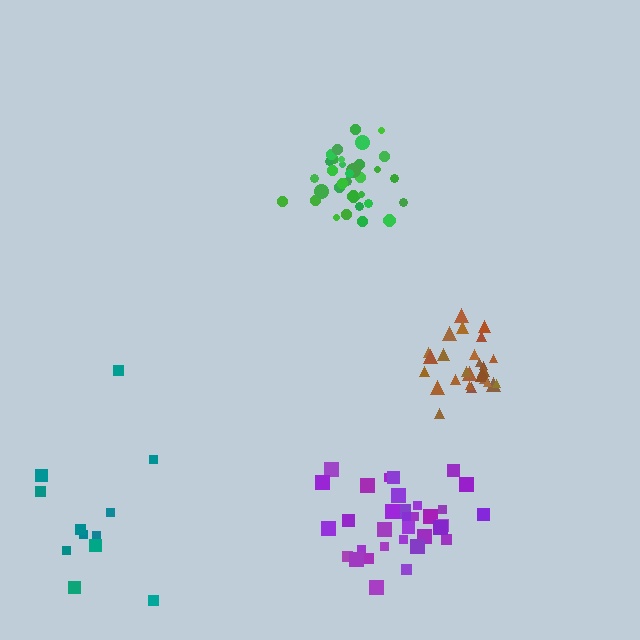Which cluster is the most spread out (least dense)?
Teal.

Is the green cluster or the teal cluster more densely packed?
Green.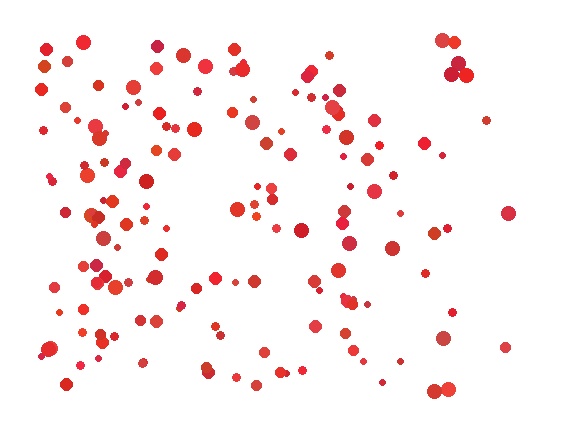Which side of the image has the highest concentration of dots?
The left.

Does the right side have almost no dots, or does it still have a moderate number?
Still a moderate number, just noticeably fewer than the left.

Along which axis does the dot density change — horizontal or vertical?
Horizontal.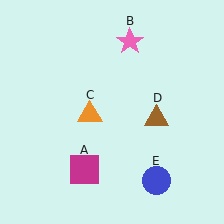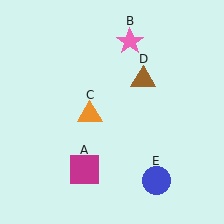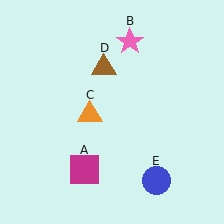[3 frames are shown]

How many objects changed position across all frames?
1 object changed position: brown triangle (object D).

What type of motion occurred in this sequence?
The brown triangle (object D) rotated counterclockwise around the center of the scene.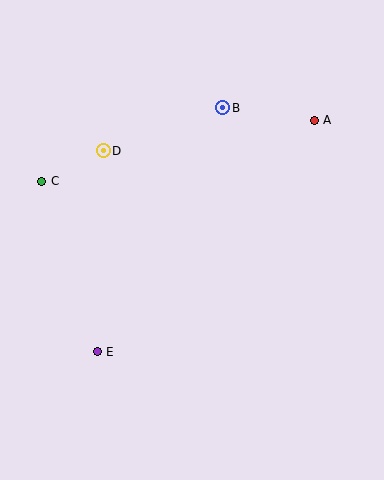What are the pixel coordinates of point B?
Point B is at (223, 108).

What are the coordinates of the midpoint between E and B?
The midpoint between E and B is at (160, 230).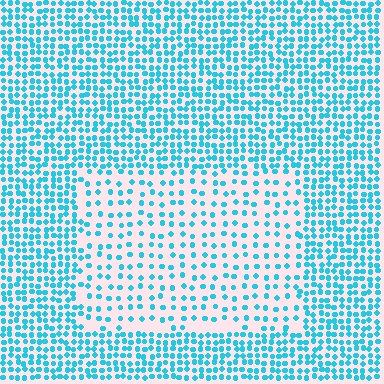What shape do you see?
I see a rectangle.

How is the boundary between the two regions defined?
The boundary is defined by a change in element density (approximately 2.2x ratio). All elements are the same color, size, and shape.